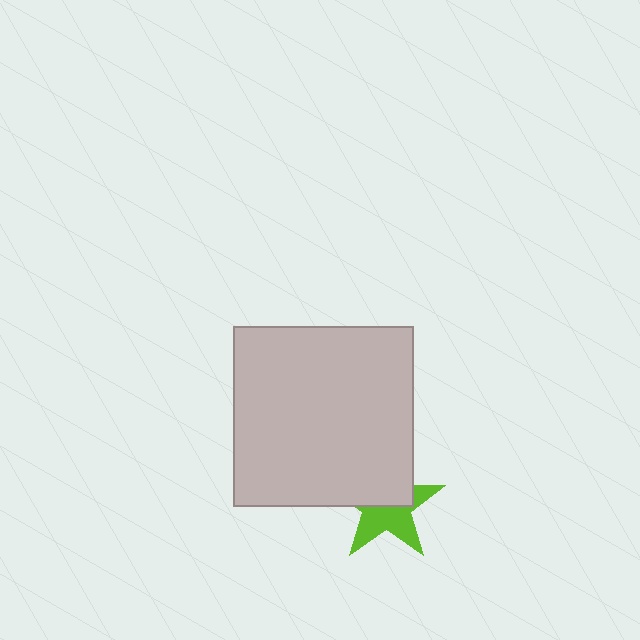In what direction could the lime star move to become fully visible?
The lime star could move down. That would shift it out from behind the light gray square entirely.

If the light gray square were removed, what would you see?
You would see the complete lime star.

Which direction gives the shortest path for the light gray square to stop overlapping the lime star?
Moving up gives the shortest separation.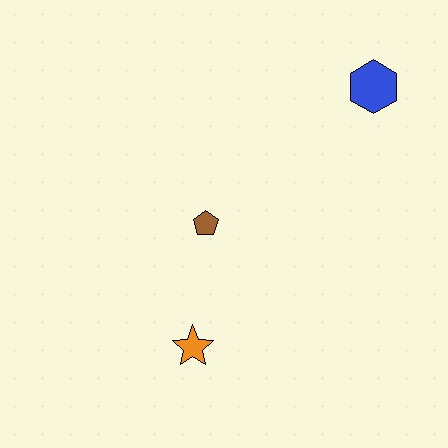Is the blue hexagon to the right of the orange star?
Yes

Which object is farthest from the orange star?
The blue hexagon is farthest from the orange star.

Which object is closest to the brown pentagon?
The orange star is closest to the brown pentagon.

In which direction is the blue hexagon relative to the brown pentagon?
The blue hexagon is to the right of the brown pentagon.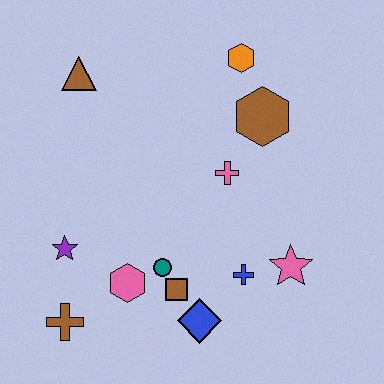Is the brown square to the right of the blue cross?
No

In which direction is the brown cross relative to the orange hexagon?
The brown cross is below the orange hexagon.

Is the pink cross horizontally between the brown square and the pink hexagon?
No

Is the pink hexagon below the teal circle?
Yes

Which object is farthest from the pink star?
The brown triangle is farthest from the pink star.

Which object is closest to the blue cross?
The pink star is closest to the blue cross.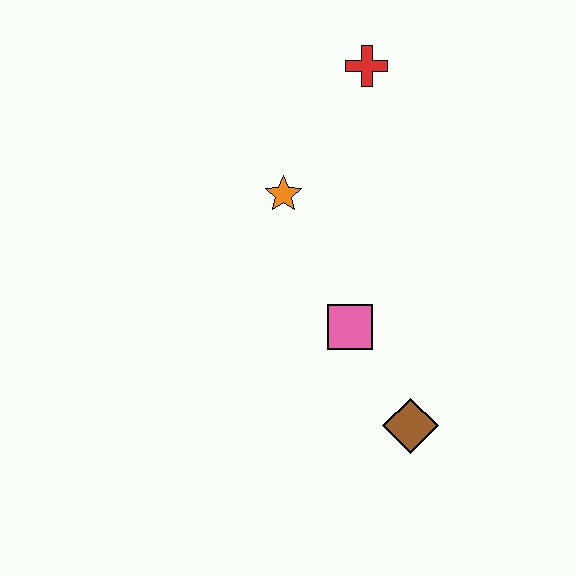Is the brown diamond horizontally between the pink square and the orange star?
No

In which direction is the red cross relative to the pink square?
The red cross is above the pink square.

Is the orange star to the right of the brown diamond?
No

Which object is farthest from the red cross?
The brown diamond is farthest from the red cross.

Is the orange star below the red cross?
Yes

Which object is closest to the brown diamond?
The pink square is closest to the brown diamond.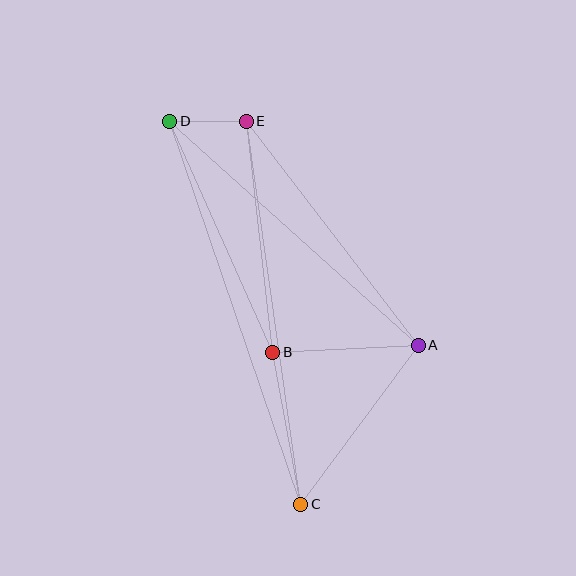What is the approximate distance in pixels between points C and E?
The distance between C and E is approximately 387 pixels.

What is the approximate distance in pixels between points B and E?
The distance between B and E is approximately 233 pixels.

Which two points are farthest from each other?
Points C and D are farthest from each other.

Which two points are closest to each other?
Points D and E are closest to each other.